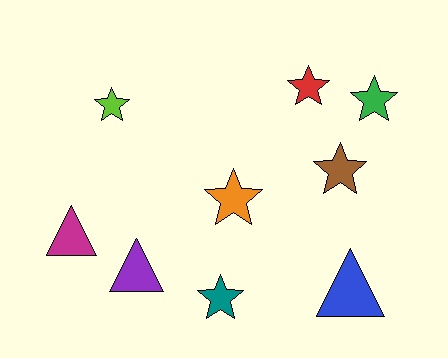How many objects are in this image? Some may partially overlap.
There are 9 objects.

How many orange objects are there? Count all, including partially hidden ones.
There is 1 orange object.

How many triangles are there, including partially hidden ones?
There are 3 triangles.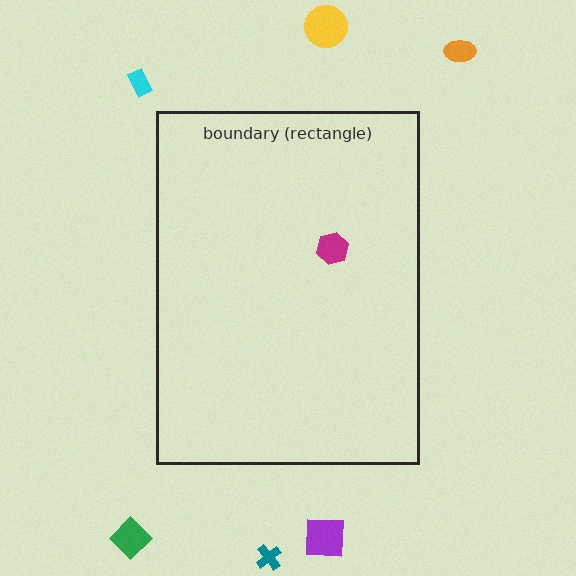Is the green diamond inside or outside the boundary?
Outside.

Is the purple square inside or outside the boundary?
Outside.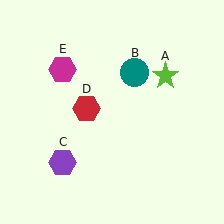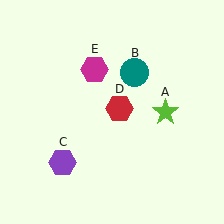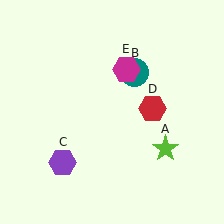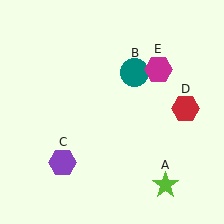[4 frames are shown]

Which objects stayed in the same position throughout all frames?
Teal circle (object B) and purple hexagon (object C) remained stationary.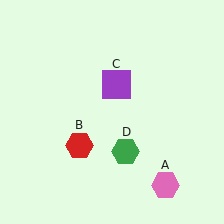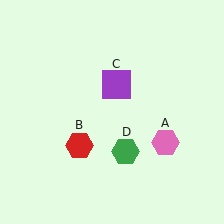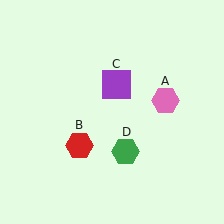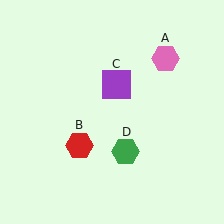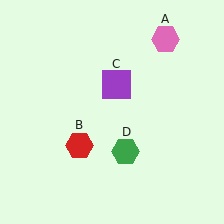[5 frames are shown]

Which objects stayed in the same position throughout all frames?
Red hexagon (object B) and purple square (object C) and green hexagon (object D) remained stationary.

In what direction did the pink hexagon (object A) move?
The pink hexagon (object A) moved up.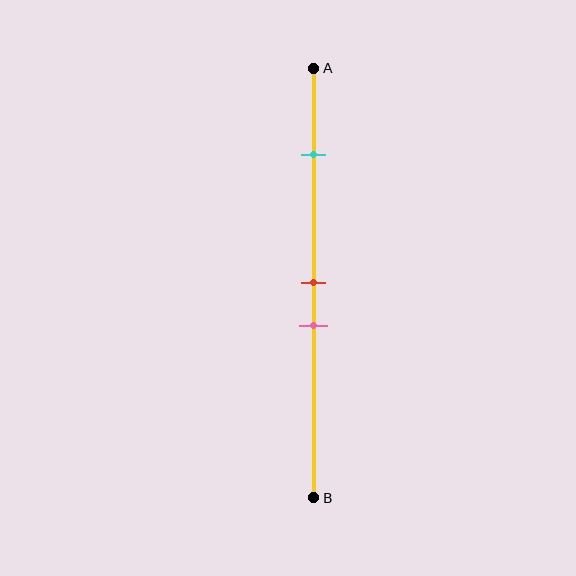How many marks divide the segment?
There are 3 marks dividing the segment.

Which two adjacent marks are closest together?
The red and pink marks are the closest adjacent pair.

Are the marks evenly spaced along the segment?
No, the marks are not evenly spaced.